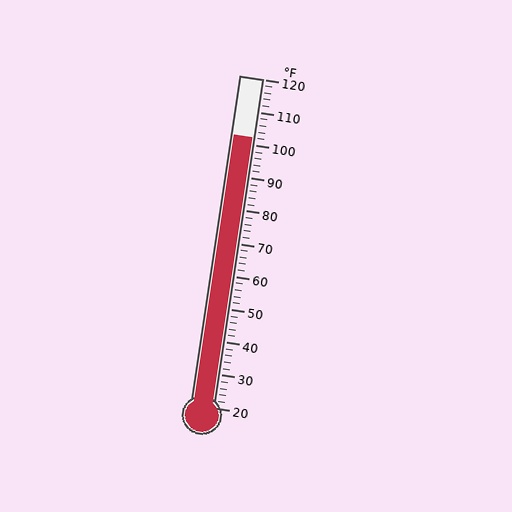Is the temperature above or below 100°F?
The temperature is above 100°F.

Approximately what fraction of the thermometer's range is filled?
The thermometer is filled to approximately 80% of its range.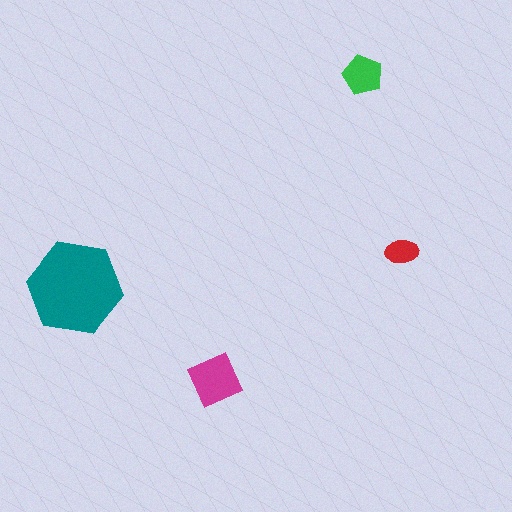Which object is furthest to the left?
The teal hexagon is leftmost.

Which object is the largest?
The teal hexagon.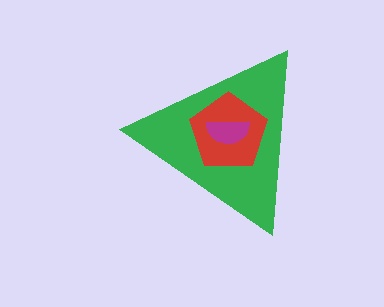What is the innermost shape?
The magenta semicircle.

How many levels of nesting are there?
3.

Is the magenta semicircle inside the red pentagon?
Yes.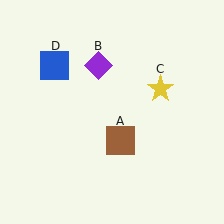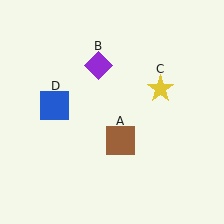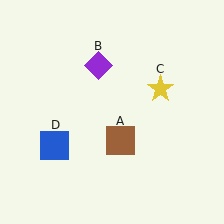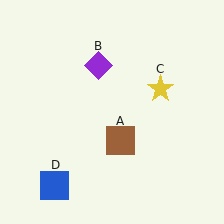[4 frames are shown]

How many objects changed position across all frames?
1 object changed position: blue square (object D).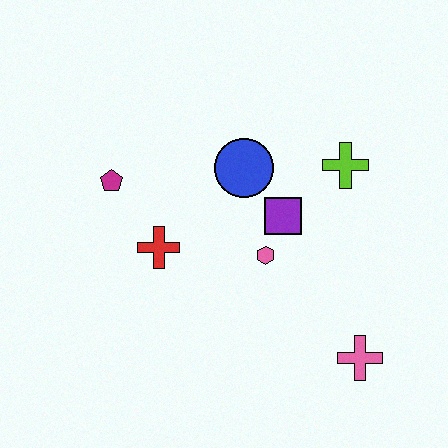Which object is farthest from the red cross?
The pink cross is farthest from the red cross.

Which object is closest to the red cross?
The magenta pentagon is closest to the red cross.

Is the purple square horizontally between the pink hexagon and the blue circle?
No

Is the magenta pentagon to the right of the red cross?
No